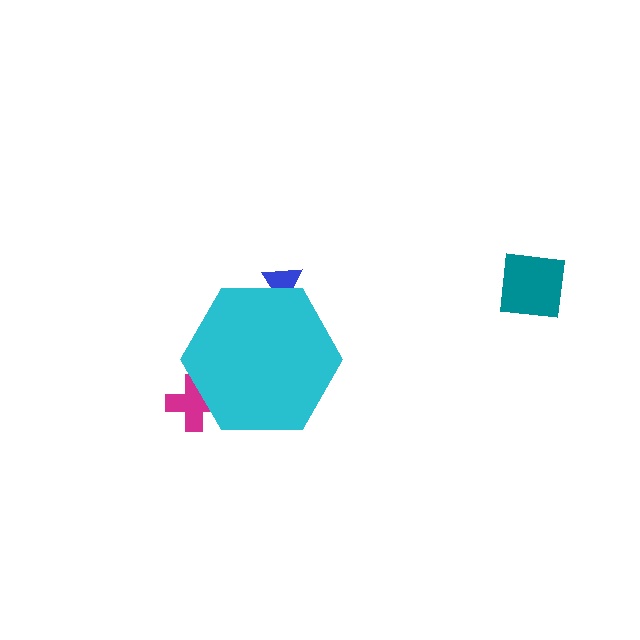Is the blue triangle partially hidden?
Yes, the blue triangle is partially hidden behind the cyan hexagon.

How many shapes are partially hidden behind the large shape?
2 shapes are partially hidden.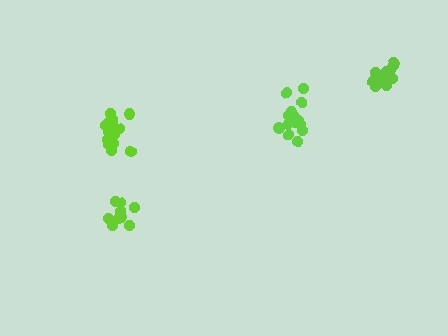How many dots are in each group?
Group 1: 16 dots, Group 2: 15 dots, Group 3: 11 dots, Group 4: 13 dots (55 total).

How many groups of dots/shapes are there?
There are 4 groups.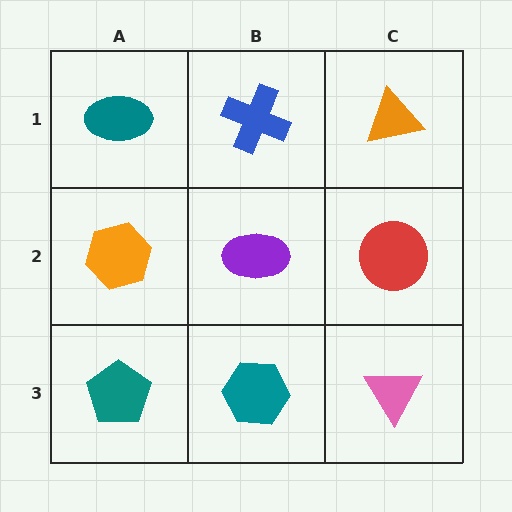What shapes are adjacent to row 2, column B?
A blue cross (row 1, column B), a teal hexagon (row 3, column B), an orange hexagon (row 2, column A), a red circle (row 2, column C).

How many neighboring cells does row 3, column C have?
2.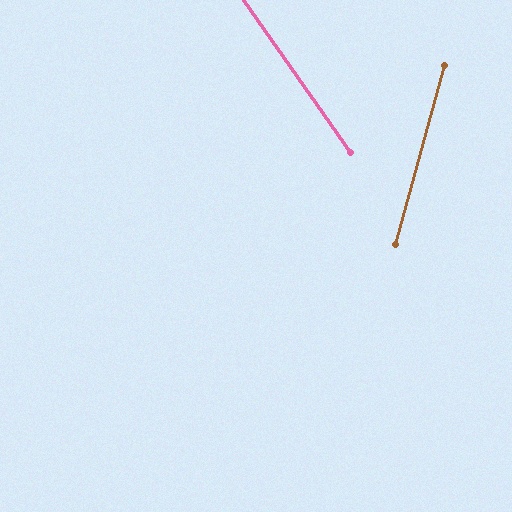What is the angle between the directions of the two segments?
Approximately 50 degrees.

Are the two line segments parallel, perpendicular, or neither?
Neither parallel nor perpendicular — they differ by about 50°.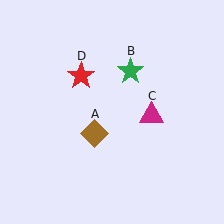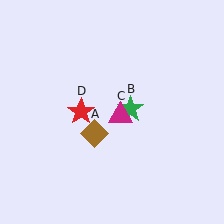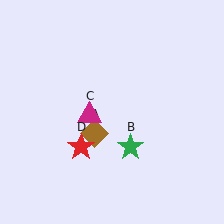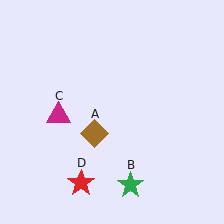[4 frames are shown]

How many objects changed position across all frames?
3 objects changed position: green star (object B), magenta triangle (object C), red star (object D).